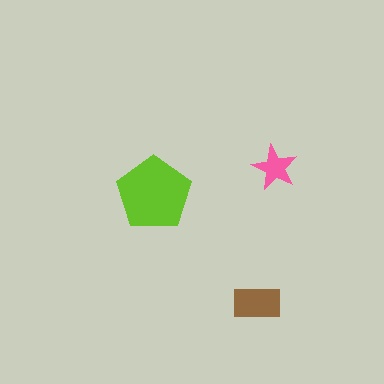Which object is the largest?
The lime pentagon.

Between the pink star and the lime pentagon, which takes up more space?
The lime pentagon.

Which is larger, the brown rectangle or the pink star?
The brown rectangle.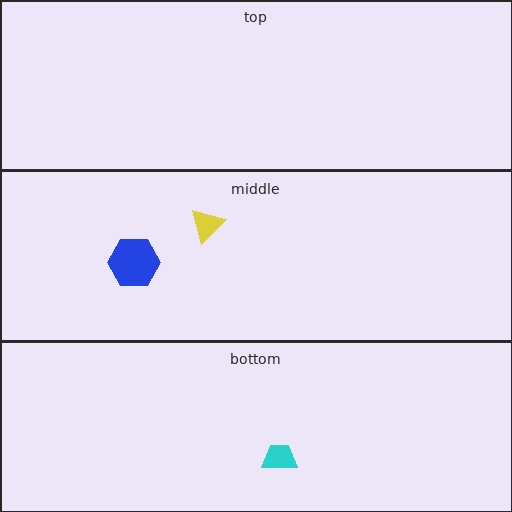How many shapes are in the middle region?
2.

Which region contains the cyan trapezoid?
The bottom region.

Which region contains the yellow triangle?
The middle region.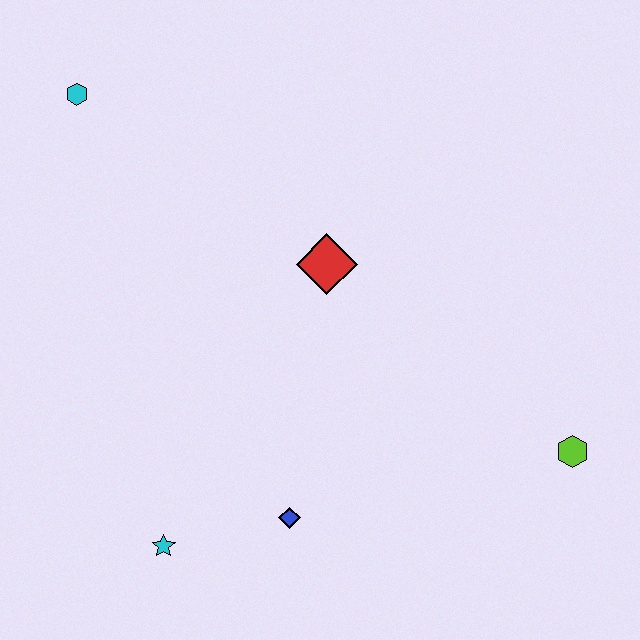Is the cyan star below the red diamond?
Yes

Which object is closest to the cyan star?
The blue diamond is closest to the cyan star.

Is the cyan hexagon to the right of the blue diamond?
No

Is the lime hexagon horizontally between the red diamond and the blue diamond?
No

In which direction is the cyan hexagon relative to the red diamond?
The cyan hexagon is to the left of the red diamond.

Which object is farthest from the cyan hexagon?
The lime hexagon is farthest from the cyan hexagon.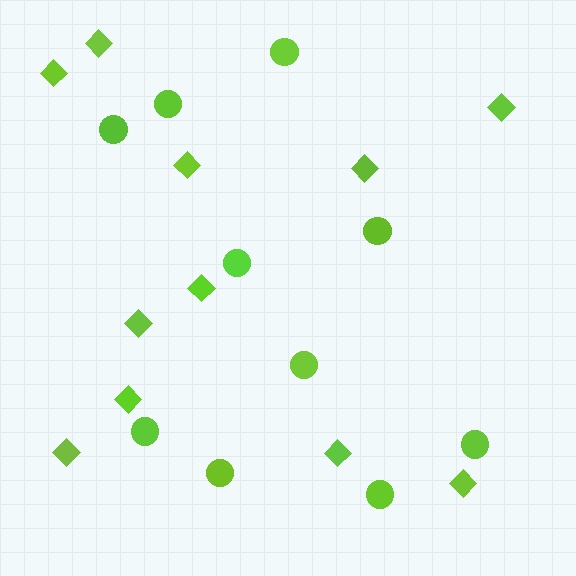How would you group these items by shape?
There are 2 groups: one group of diamonds (11) and one group of circles (10).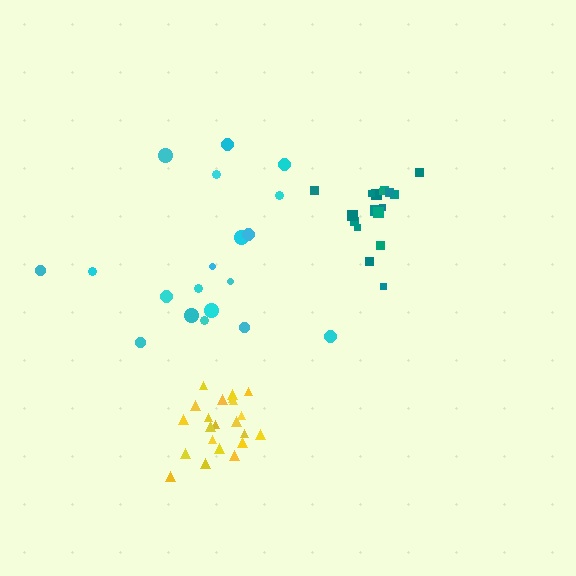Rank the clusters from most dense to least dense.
yellow, teal, cyan.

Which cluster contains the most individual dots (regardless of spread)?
Yellow (22).